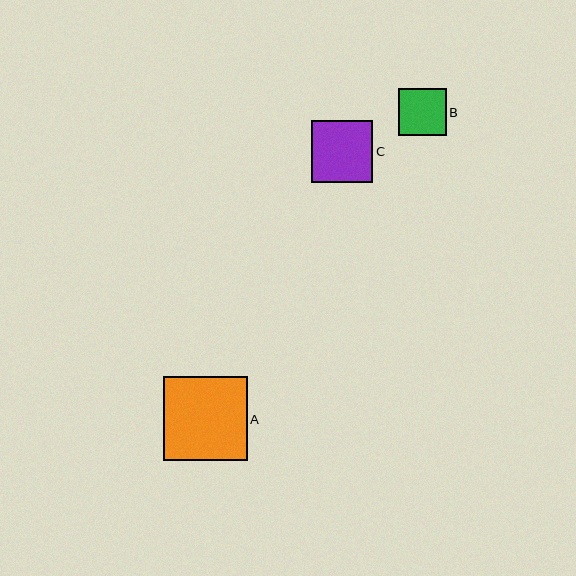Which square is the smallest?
Square B is the smallest with a size of approximately 47 pixels.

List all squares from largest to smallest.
From largest to smallest: A, C, B.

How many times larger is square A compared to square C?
Square A is approximately 1.4 times the size of square C.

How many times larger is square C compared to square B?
Square C is approximately 1.3 times the size of square B.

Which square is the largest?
Square A is the largest with a size of approximately 84 pixels.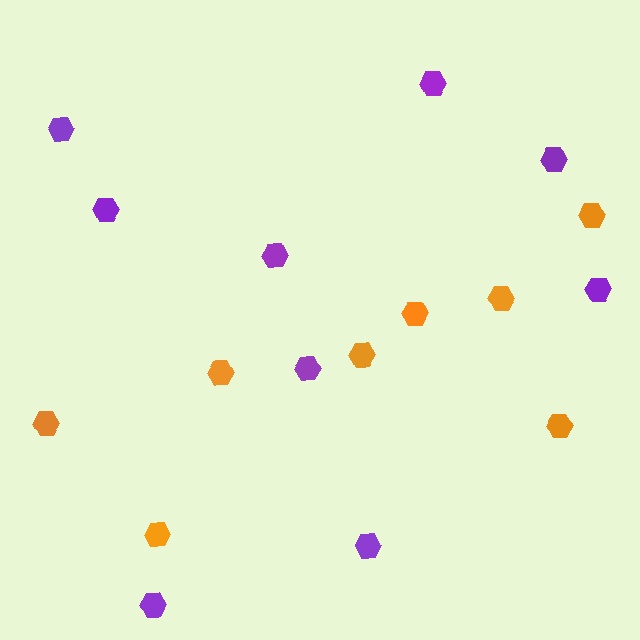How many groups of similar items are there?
There are 2 groups: one group of orange hexagons (8) and one group of purple hexagons (9).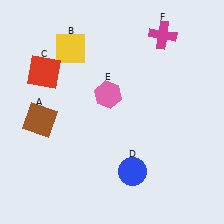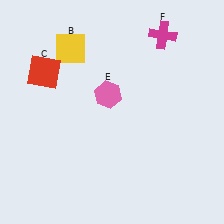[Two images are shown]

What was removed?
The blue circle (D), the brown square (A) were removed in Image 2.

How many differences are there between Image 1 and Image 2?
There are 2 differences between the two images.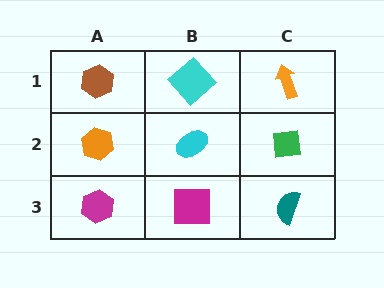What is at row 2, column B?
A cyan ellipse.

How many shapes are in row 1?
3 shapes.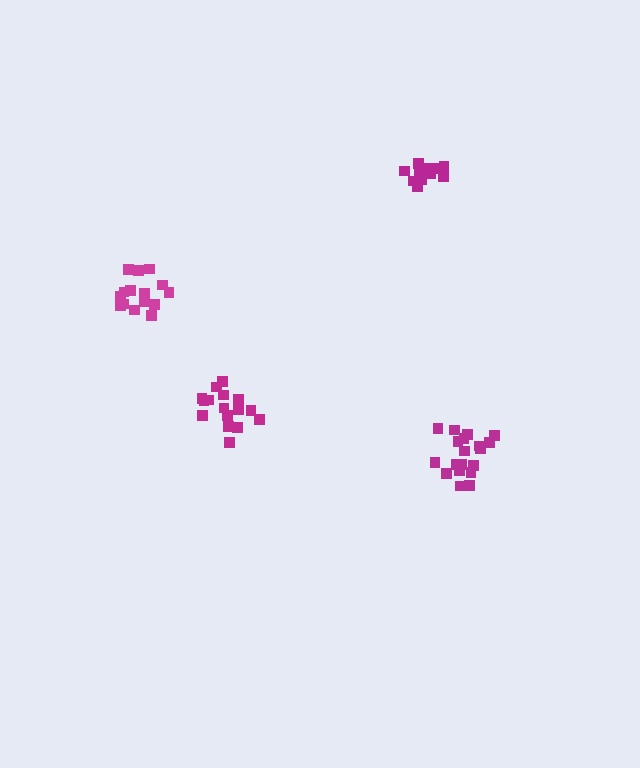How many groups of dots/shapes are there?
There are 4 groups.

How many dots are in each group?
Group 1: 15 dots, Group 2: 16 dots, Group 3: 20 dots, Group 4: 15 dots (66 total).